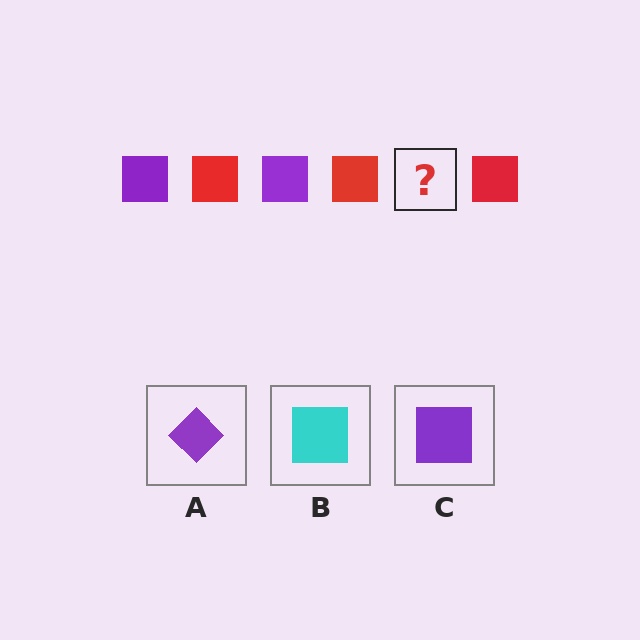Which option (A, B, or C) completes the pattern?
C.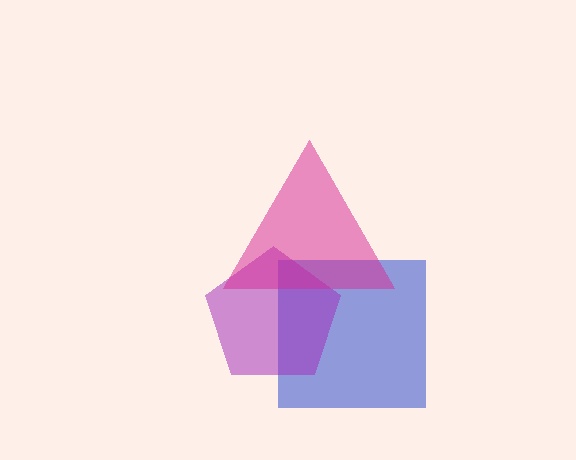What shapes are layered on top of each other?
The layered shapes are: a blue square, a purple pentagon, a magenta triangle.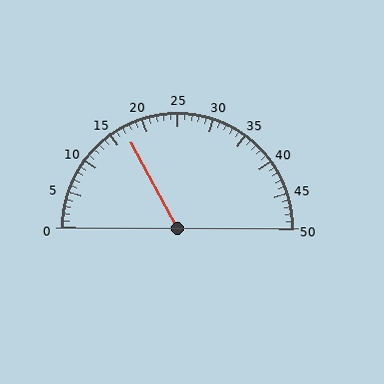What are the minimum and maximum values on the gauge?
The gauge ranges from 0 to 50.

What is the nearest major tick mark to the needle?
The nearest major tick mark is 15.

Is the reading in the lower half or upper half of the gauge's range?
The reading is in the lower half of the range (0 to 50).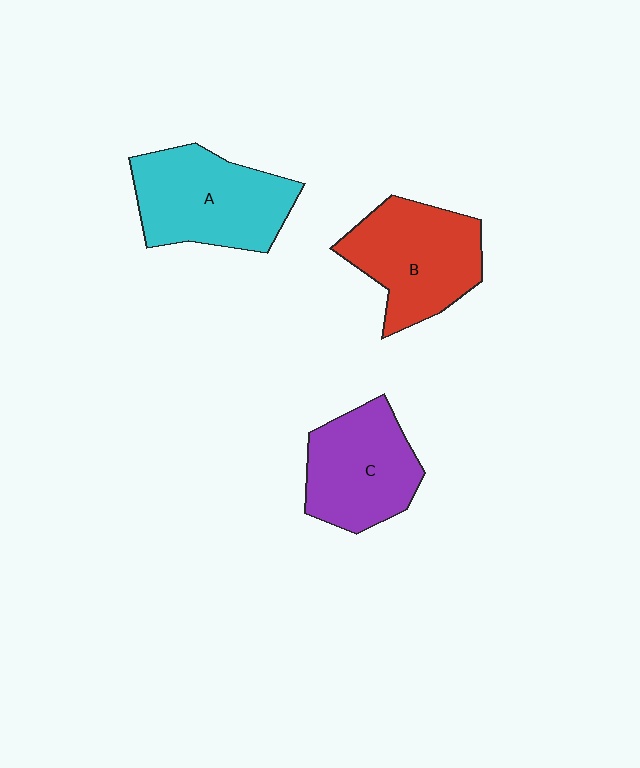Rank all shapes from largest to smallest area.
From largest to smallest: A (cyan), B (red), C (purple).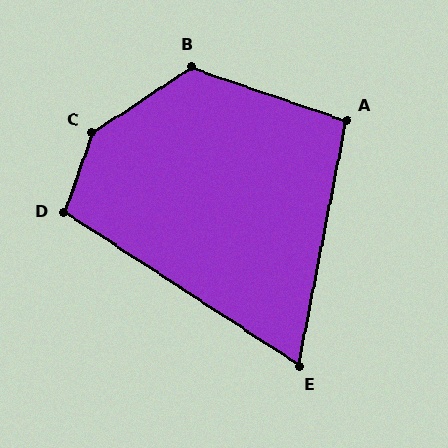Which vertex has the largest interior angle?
C, at approximately 143 degrees.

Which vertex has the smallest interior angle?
E, at approximately 68 degrees.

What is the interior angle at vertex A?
Approximately 98 degrees (obtuse).